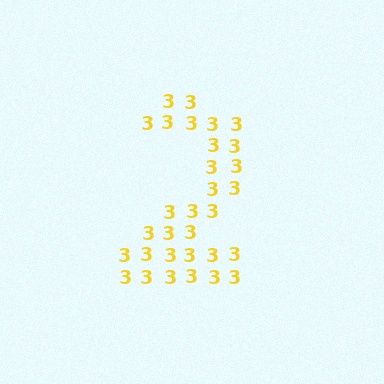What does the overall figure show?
The overall figure shows the digit 2.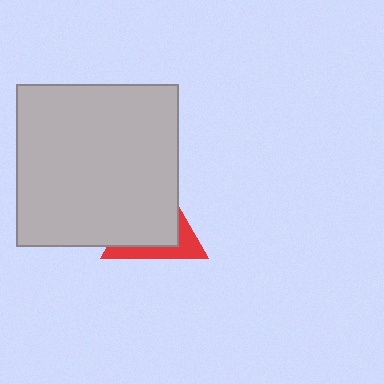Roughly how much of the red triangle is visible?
A small part of it is visible (roughly 32%).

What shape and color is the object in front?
The object in front is a light gray square.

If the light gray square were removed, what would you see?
You would see the complete red triangle.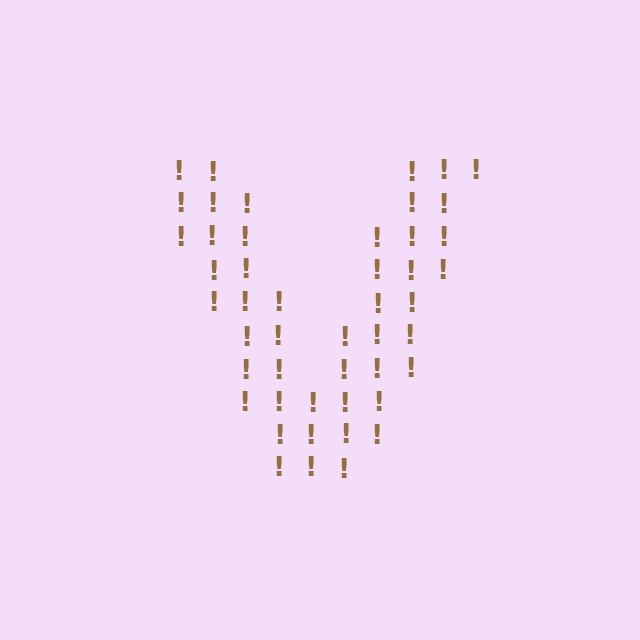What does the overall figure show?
The overall figure shows the letter V.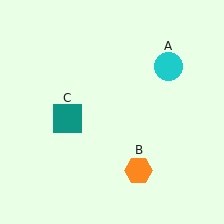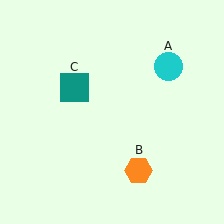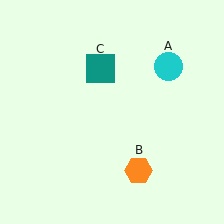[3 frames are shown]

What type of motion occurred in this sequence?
The teal square (object C) rotated clockwise around the center of the scene.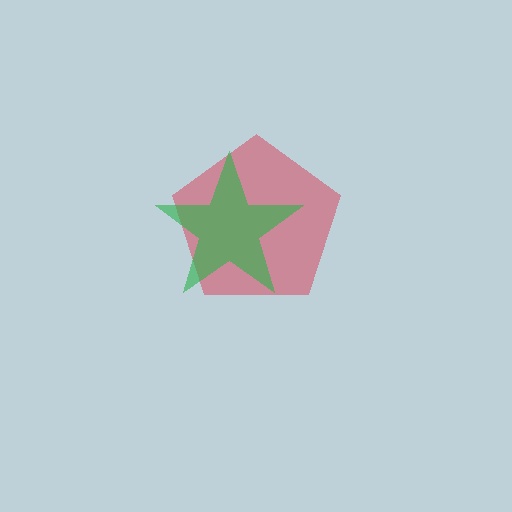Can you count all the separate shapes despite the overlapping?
Yes, there are 2 separate shapes.